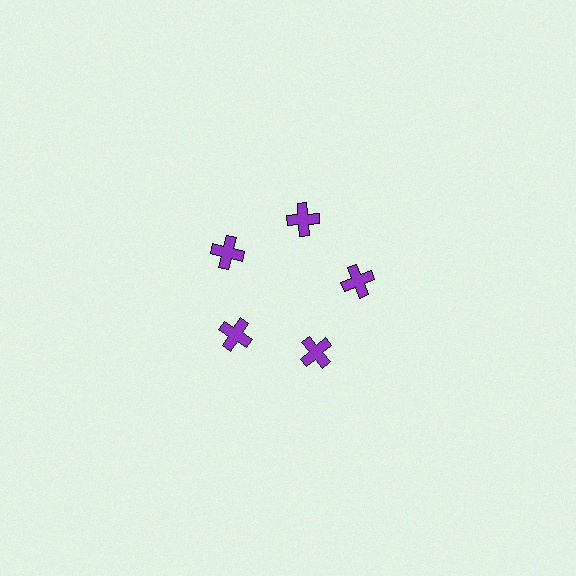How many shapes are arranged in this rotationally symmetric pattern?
There are 5 shapes, arranged in 5 groups of 1.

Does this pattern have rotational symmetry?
Yes, this pattern has 5-fold rotational symmetry. It looks the same after rotating 72 degrees around the center.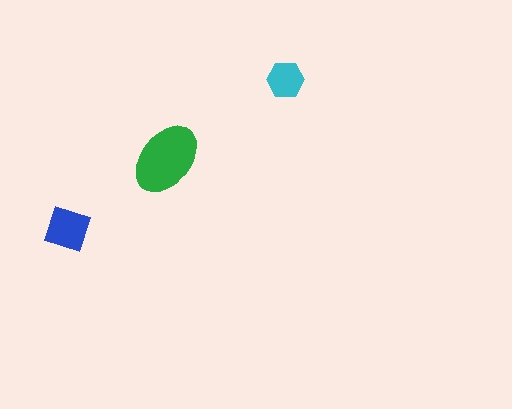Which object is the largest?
The green ellipse.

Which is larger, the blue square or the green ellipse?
The green ellipse.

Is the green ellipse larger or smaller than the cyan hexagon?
Larger.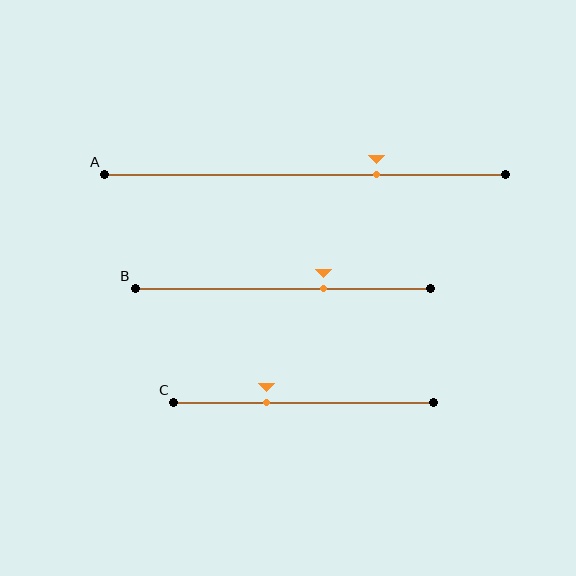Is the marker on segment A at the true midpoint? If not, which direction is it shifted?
No, the marker on segment A is shifted to the right by about 18% of the segment length.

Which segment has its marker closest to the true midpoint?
Segment B has its marker closest to the true midpoint.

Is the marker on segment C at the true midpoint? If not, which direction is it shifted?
No, the marker on segment C is shifted to the left by about 14% of the segment length.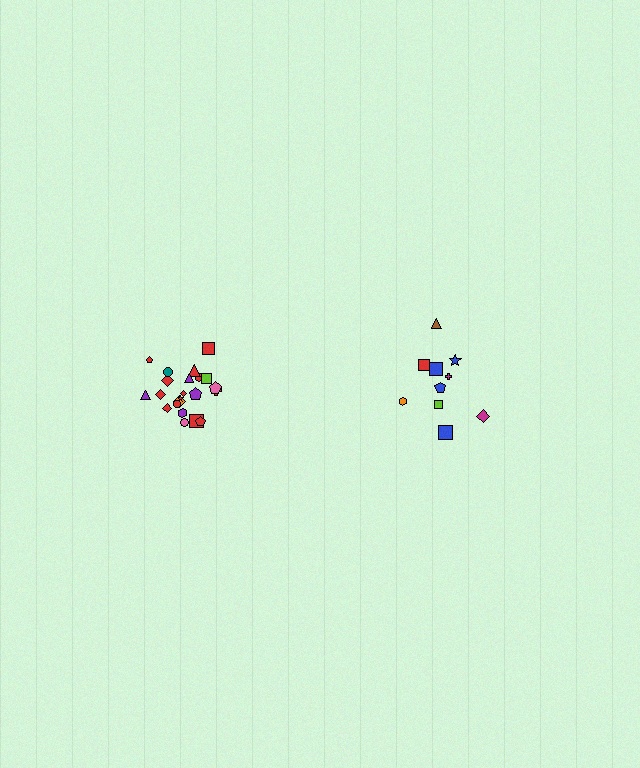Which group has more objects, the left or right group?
The left group.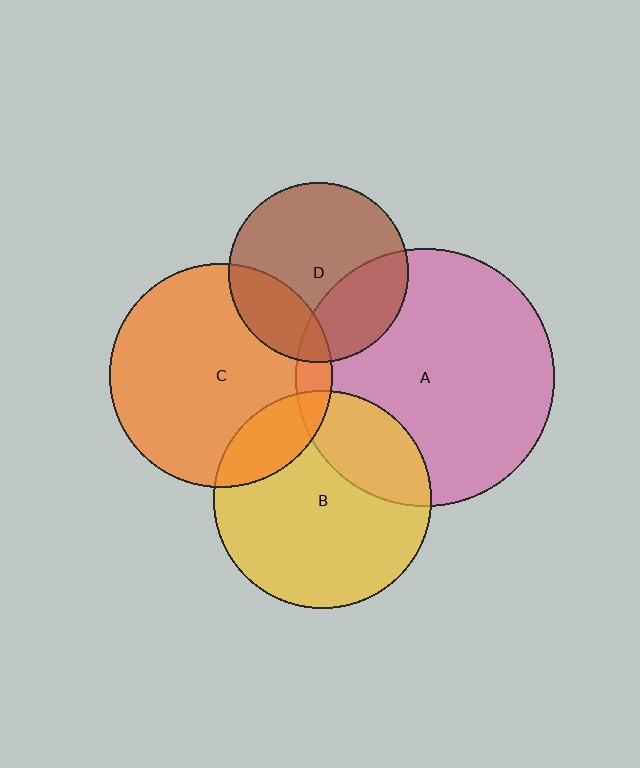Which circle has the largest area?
Circle A (pink).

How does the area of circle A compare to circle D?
Approximately 2.1 times.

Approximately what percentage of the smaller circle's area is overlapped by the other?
Approximately 30%.